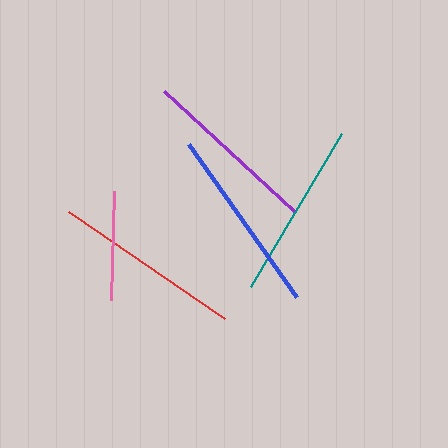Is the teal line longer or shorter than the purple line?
The teal line is longer than the purple line.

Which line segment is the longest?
The red line is the longest at approximately 189 pixels.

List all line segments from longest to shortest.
From longest to shortest: red, blue, teal, purple, pink.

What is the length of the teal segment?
The teal segment is approximately 178 pixels long.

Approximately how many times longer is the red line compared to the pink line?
The red line is approximately 1.7 times the length of the pink line.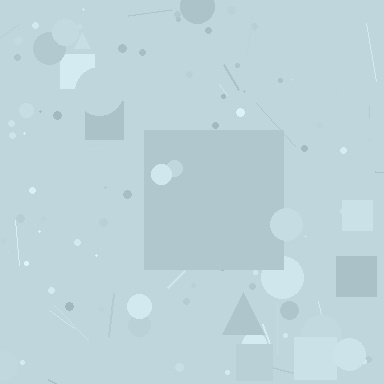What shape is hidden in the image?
A square is hidden in the image.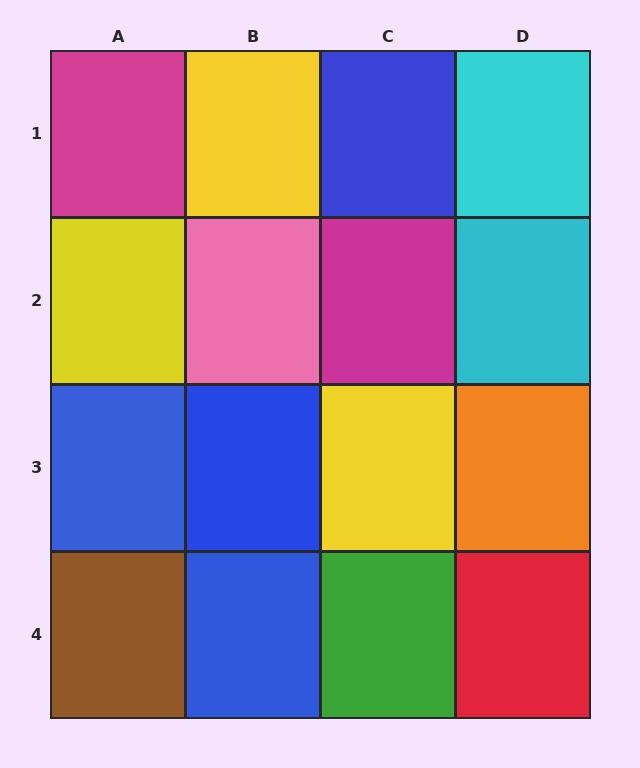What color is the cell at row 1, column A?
Magenta.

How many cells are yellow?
3 cells are yellow.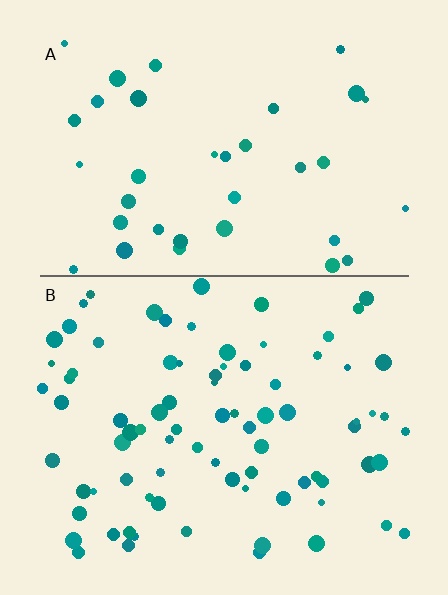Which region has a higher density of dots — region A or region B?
B (the bottom).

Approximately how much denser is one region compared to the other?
Approximately 2.3× — region B over region A.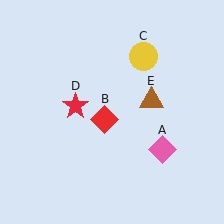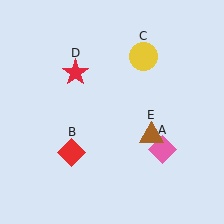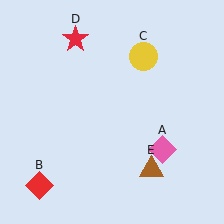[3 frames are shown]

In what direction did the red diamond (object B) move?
The red diamond (object B) moved down and to the left.